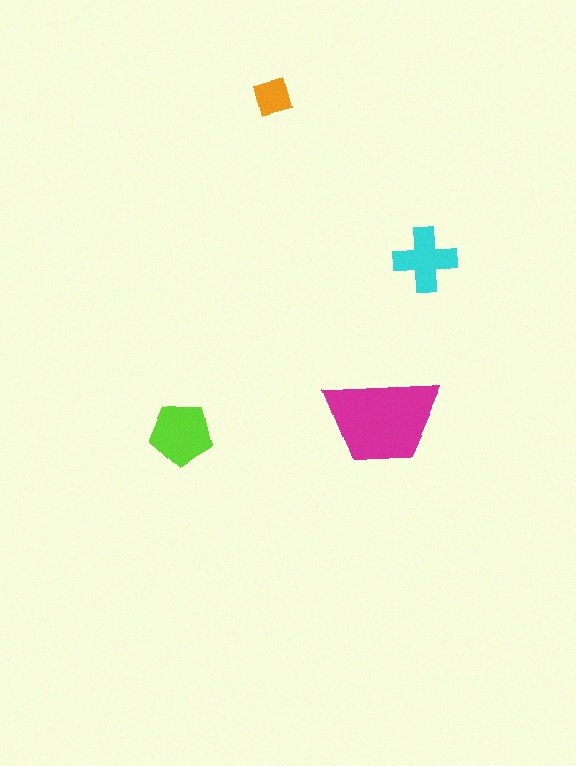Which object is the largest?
The magenta trapezoid.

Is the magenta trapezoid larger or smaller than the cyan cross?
Larger.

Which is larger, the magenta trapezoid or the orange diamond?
The magenta trapezoid.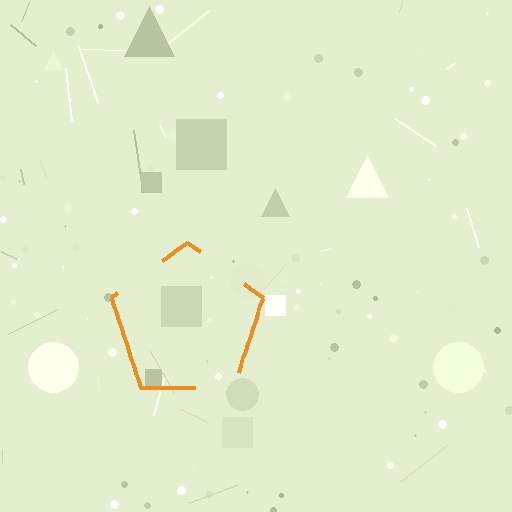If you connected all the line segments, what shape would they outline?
They would outline a pentagon.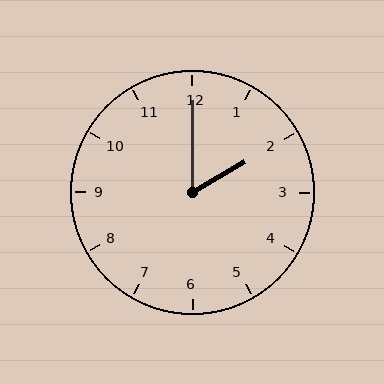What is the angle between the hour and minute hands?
Approximately 60 degrees.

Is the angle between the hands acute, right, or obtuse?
It is acute.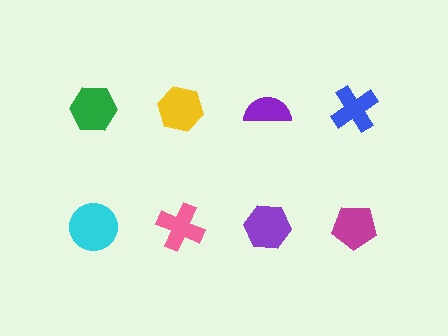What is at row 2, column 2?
A pink cross.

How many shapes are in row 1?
4 shapes.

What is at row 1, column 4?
A blue cross.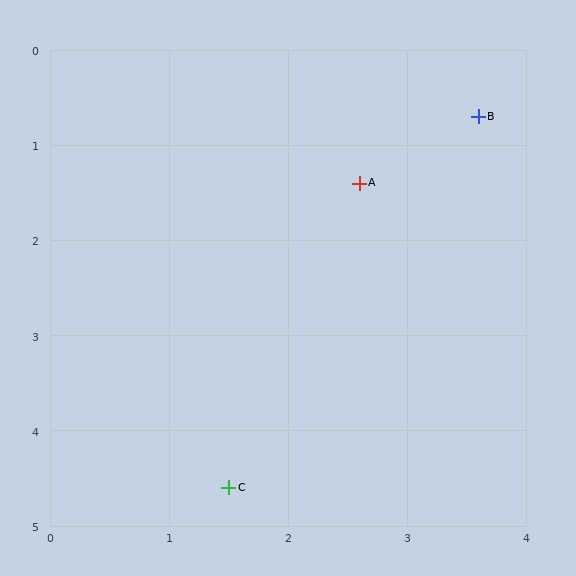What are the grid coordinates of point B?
Point B is at approximately (3.6, 0.7).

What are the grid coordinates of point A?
Point A is at approximately (2.6, 1.4).